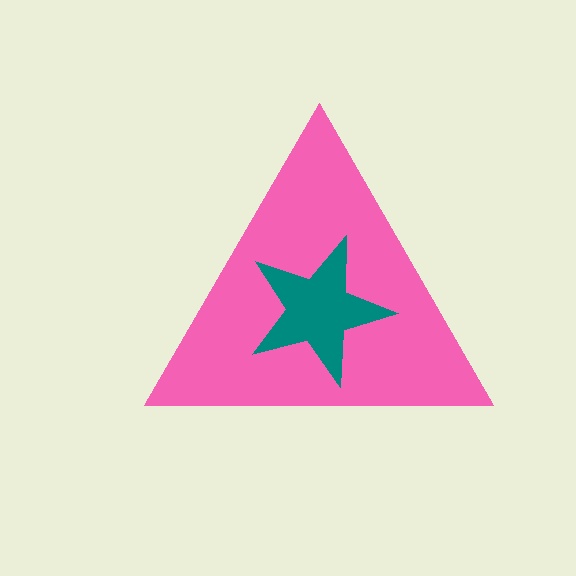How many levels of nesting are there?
2.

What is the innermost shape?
The teal star.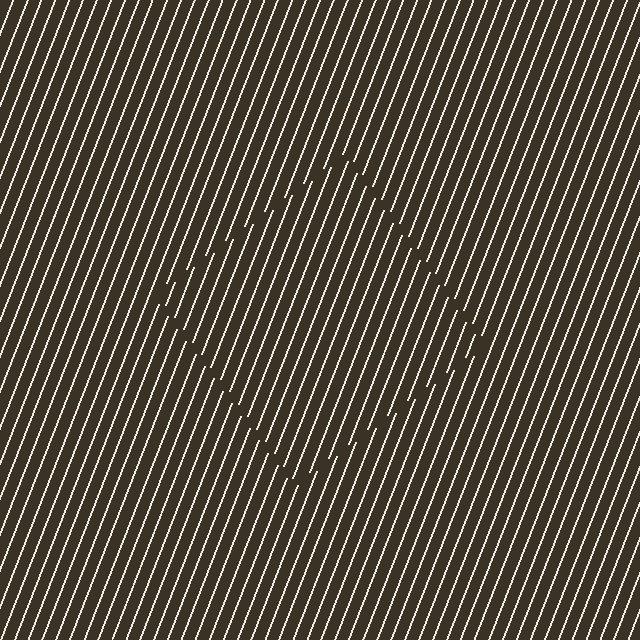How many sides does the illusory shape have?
4 sides — the line-ends trace a square.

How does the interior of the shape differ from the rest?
The interior of the shape contains the same grating, shifted by half a period — the contour is defined by the phase discontinuity where line-ends from the inner and outer gratings abut.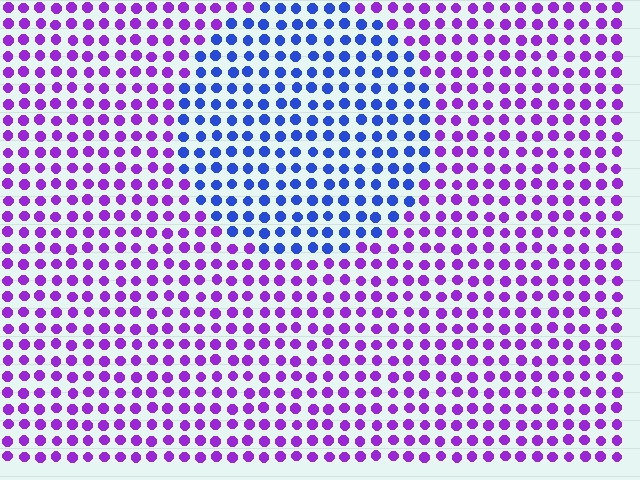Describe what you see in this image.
The image is filled with small purple elements in a uniform arrangement. A circle-shaped region is visible where the elements are tinted to a slightly different hue, forming a subtle color boundary.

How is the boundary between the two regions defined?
The boundary is defined purely by a slight shift in hue (about 53 degrees). Spacing, size, and orientation are identical on both sides.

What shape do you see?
I see a circle.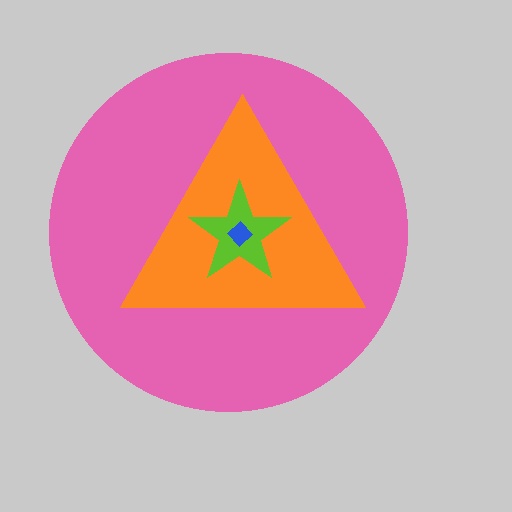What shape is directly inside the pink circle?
The orange triangle.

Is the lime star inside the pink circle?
Yes.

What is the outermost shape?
The pink circle.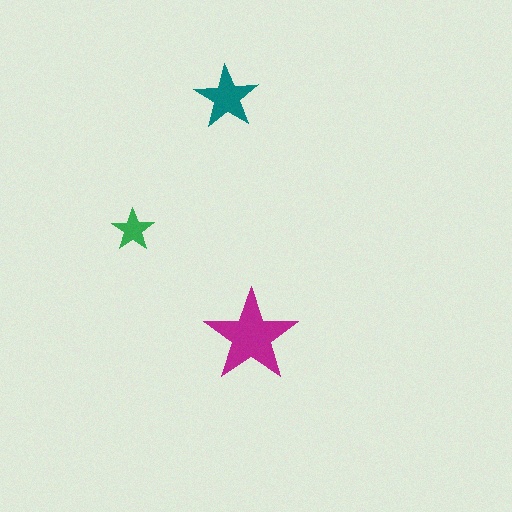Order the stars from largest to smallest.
the magenta one, the teal one, the green one.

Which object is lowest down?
The magenta star is bottommost.